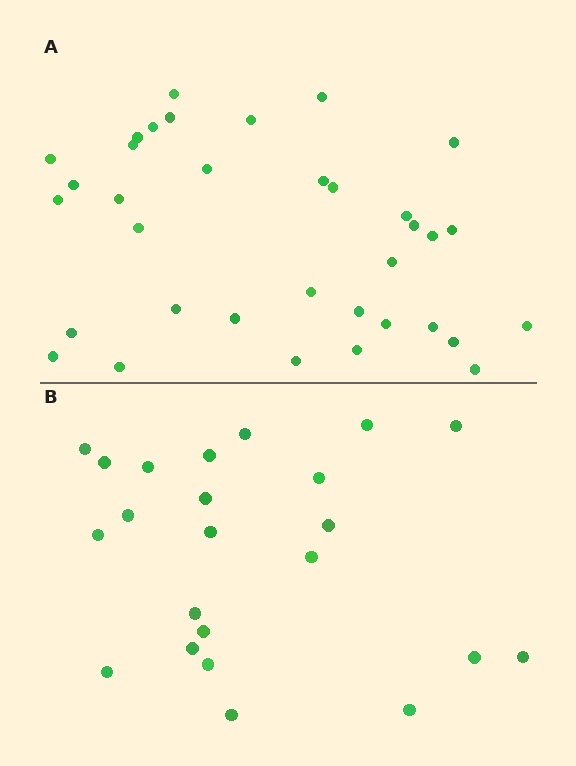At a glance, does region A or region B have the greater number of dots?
Region A (the top region) has more dots.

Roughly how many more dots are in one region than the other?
Region A has roughly 12 or so more dots than region B.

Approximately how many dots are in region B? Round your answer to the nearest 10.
About 20 dots. (The exact count is 23, which rounds to 20.)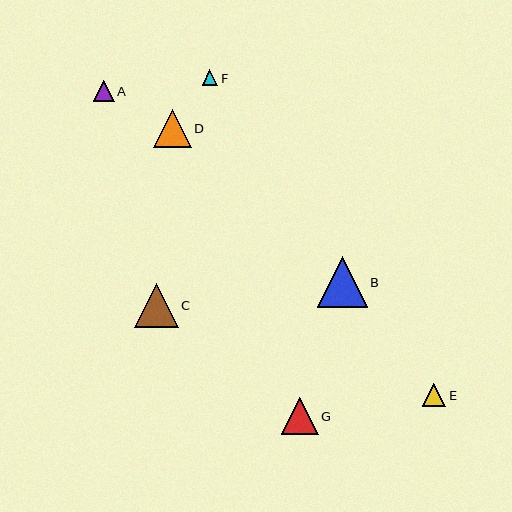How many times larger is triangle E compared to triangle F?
Triangle E is approximately 1.5 times the size of triangle F.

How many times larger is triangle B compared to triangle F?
Triangle B is approximately 3.2 times the size of triangle F.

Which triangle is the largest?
Triangle B is the largest with a size of approximately 50 pixels.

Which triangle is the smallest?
Triangle F is the smallest with a size of approximately 16 pixels.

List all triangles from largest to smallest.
From largest to smallest: B, C, D, G, E, A, F.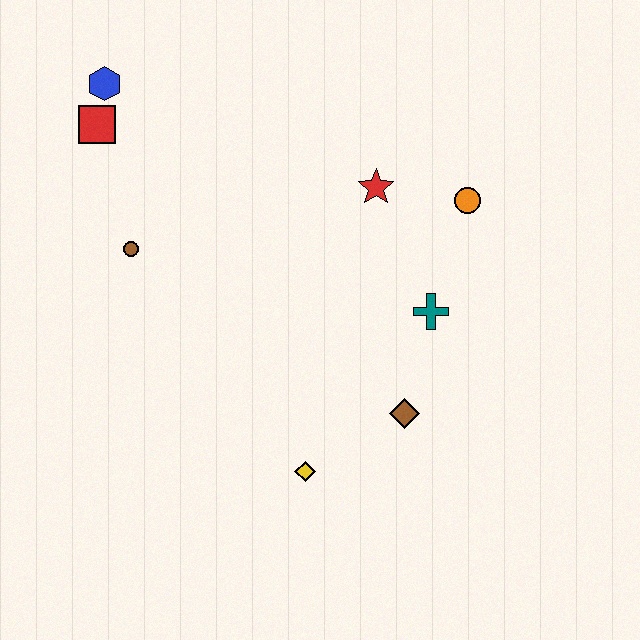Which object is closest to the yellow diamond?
The brown diamond is closest to the yellow diamond.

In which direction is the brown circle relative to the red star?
The brown circle is to the left of the red star.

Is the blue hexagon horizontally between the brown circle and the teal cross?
No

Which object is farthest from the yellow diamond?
The blue hexagon is farthest from the yellow diamond.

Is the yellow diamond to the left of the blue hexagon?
No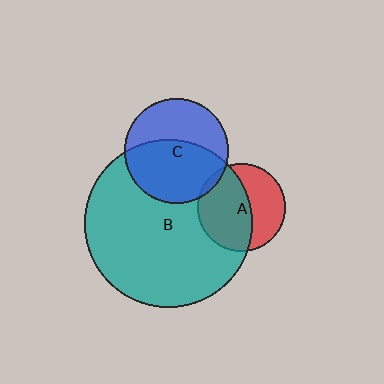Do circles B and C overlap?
Yes.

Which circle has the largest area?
Circle B (teal).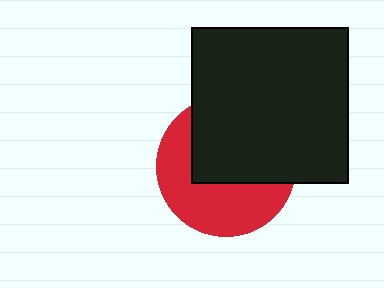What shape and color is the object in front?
The object in front is a black square.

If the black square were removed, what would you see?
You would see the complete red circle.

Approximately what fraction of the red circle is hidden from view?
Roughly 51% of the red circle is hidden behind the black square.